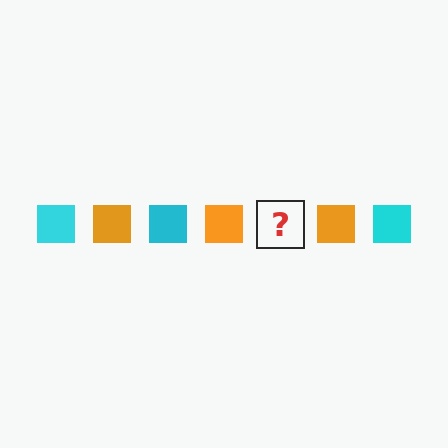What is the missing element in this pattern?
The missing element is a cyan square.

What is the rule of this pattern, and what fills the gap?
The rule is that the pattern cycles through cyan, orange squares. The gap should be filled with a cyan square.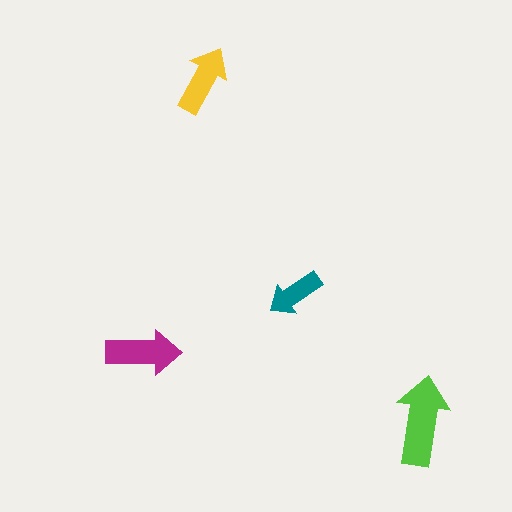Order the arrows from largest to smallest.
the lime one, the magenta one, the yellow one, the teal one.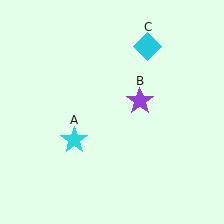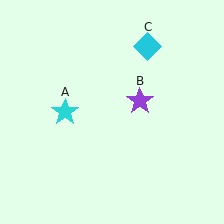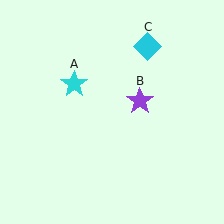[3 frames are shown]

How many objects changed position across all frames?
1 object changed position: cyan star (object A).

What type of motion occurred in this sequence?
The cyan star (object A) rotated clockwise around the center of the scene.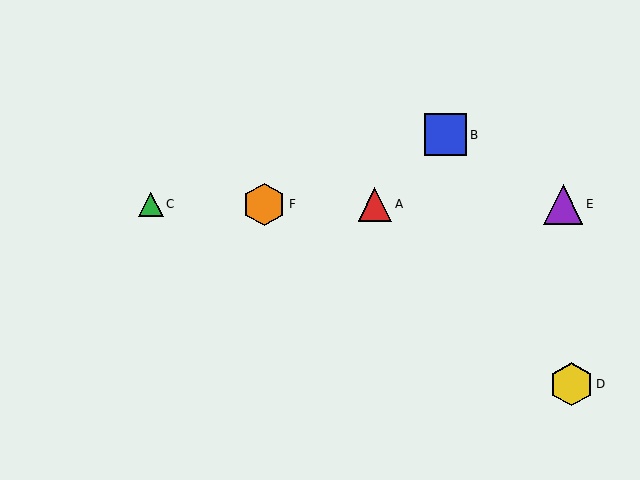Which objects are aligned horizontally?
Objects A, C, E, F are aligned horizontally.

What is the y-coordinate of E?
Object E is at y≈204.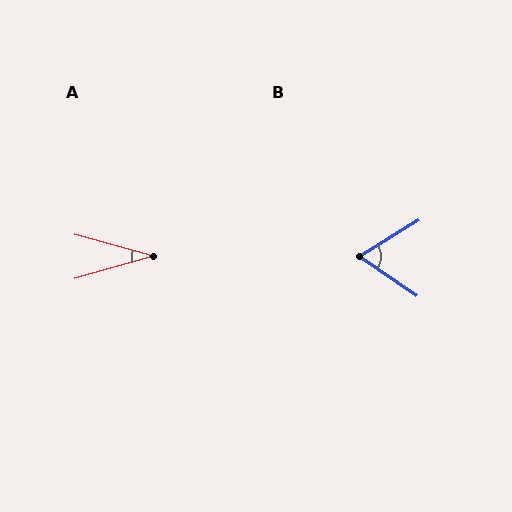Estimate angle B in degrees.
Approximately 66 degrees.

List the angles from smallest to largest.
A (32°), B (66°).